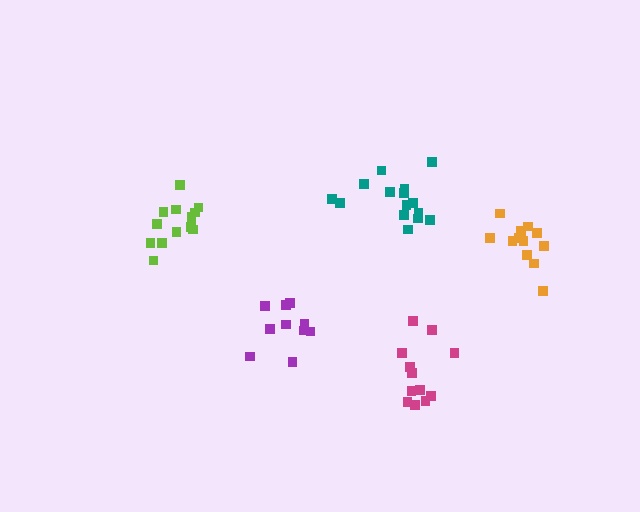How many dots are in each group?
Group 1: 12 dots, Group 2: 10 dots, Group 3: 15 dots, Group 4: 13 dots, Group 5: 12 dots (62 total).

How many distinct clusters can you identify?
There are 5 distinct clusters.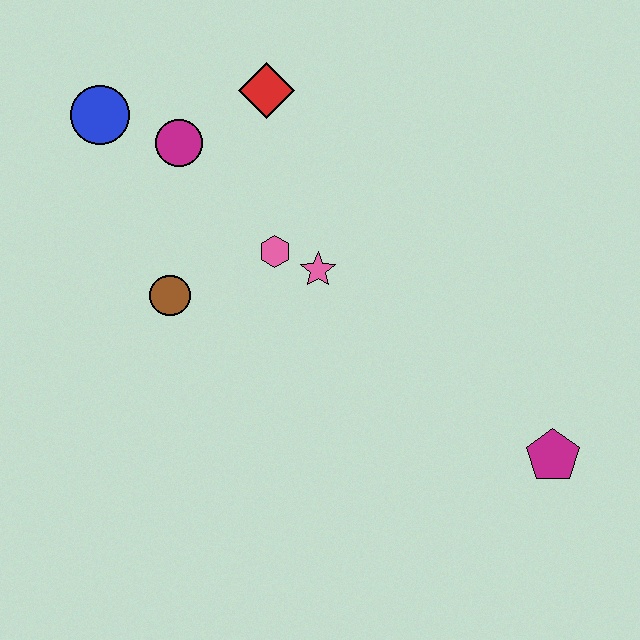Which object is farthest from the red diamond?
The magenta pentagon is farthest from the red diamond.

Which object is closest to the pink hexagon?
The pink star is closest to the pink hexagon.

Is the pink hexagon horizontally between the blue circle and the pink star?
Yes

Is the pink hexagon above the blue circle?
No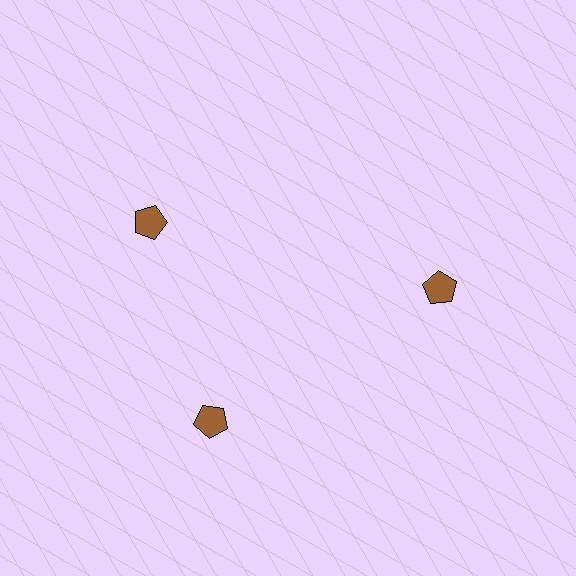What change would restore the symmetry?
The symmetry would be restored by rotating it back into even spacing with its neighbors so that all 3 pentagons sit at equal angles and equal distance from the center.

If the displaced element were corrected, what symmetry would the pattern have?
It would have 3-fold rotational symmetry — the pattern would map onto itself every 120 degrees.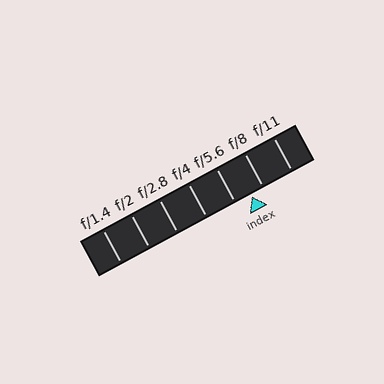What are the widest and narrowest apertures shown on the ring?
The widest aperture shown is f/1.4 and the narrowest is f/11.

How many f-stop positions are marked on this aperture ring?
There are 7 f-stop positions marked.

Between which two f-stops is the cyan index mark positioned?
The index mark is between f/5.6 and f/8.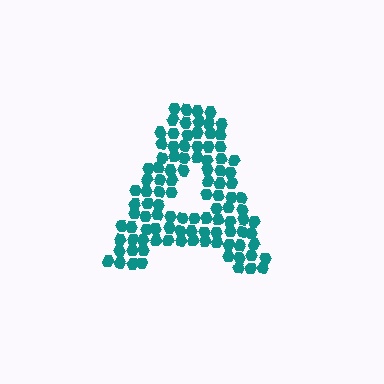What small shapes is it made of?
It is made of small hexagons.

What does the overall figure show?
The overall figure shows the letter A.